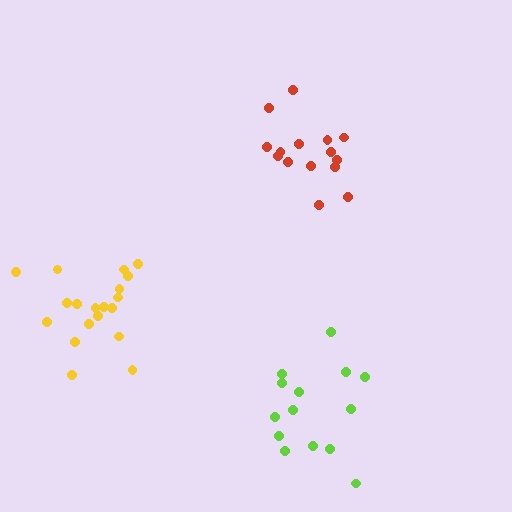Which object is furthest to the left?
The yellow cluster is leftmost.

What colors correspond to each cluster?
The clusters are colored: lime, red, yellow.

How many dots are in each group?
Group 1: 14 dots, Group 2: 15 dots, Group 3: 19 dots (48 total).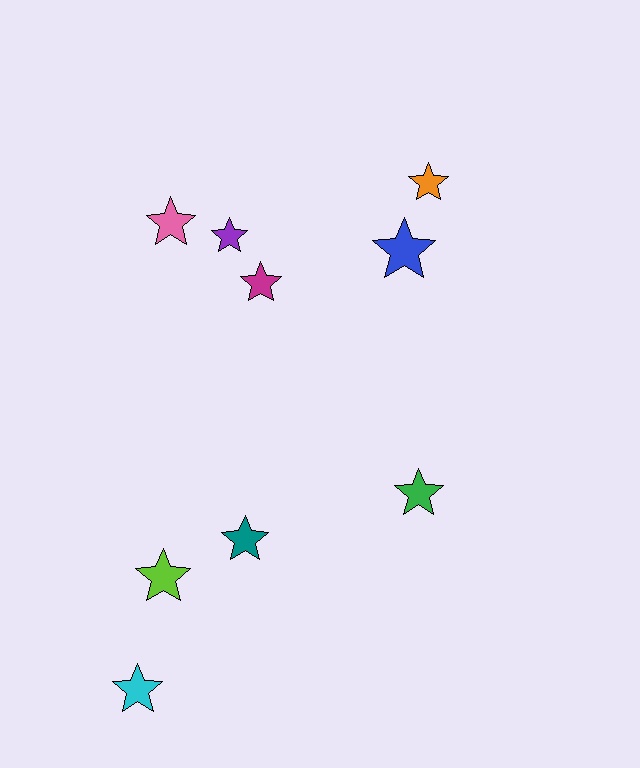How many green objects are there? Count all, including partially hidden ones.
There is 1 green object.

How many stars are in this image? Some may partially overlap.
There are 9 stars.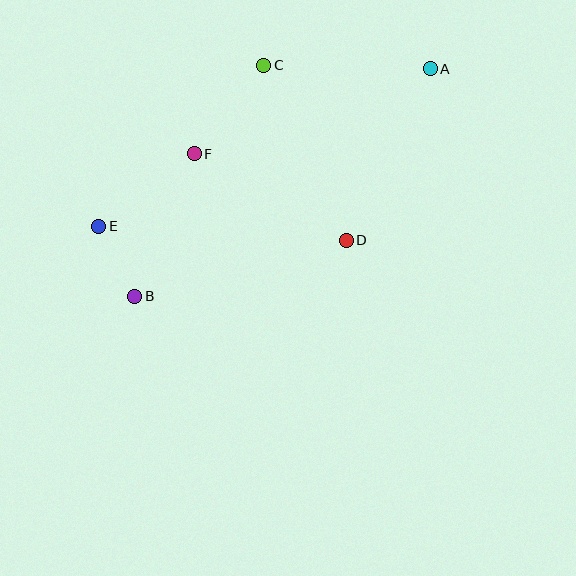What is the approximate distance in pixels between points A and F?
The distance between A and F is approximately 251 pixels.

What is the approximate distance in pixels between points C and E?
The distance between C and E is approximately 231 pixels.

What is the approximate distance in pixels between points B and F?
The distance between B and F is approximately 155 pixels.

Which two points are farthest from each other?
Points A and B are farthest from each other.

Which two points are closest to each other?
Points B and E are closest to each other.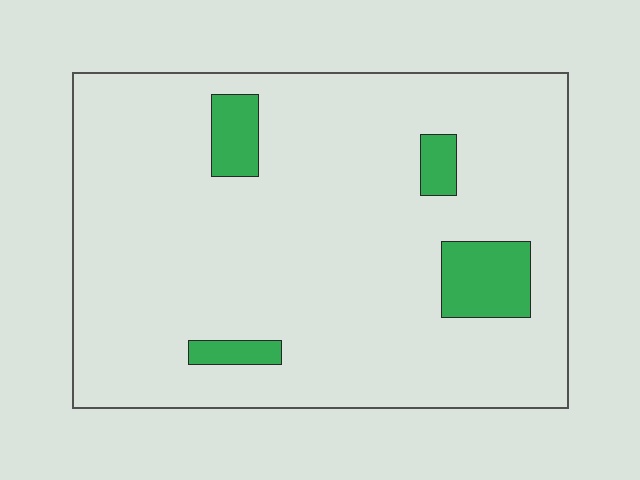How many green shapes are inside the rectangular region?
4.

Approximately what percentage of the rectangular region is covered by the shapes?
Approximately 10%.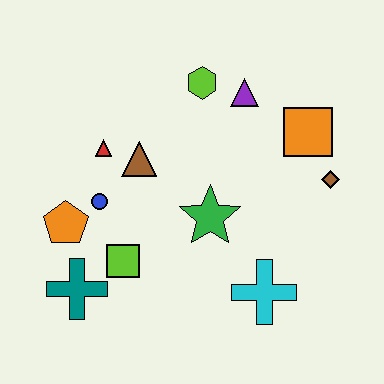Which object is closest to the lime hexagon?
The purple triangle is closest to the lime hexagon.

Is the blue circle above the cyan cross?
Yes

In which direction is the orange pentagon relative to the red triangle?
The orange pentagon is below the red triangle.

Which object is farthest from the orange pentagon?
The brown diamond is farthest from the orange pentagon.